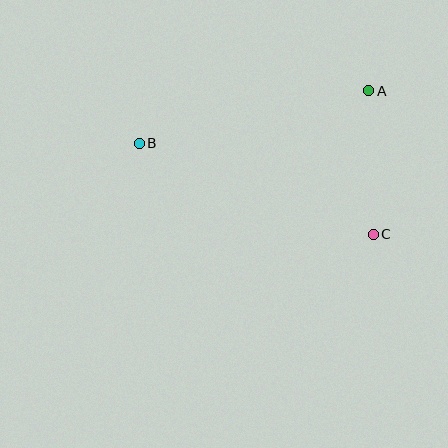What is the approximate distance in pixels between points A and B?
The distance between A and B is approximately 236 pixels.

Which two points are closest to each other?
Points A and C are closest to each other.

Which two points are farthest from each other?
Points B and C are farthest from each other.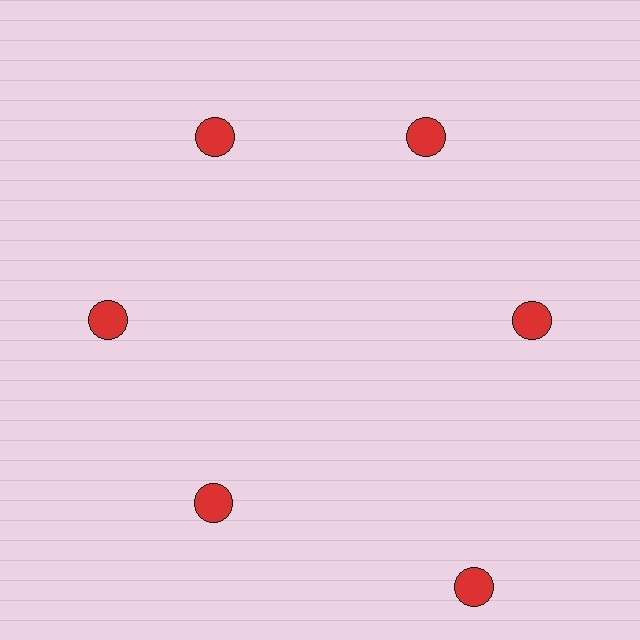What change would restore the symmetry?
The symmetry would be restored by moving it inward, back onto the ring so that all 6 circles sit at equal angles and equal distance from the center.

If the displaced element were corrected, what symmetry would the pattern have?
It would have 6-fold rotational symmetry — the pattern would map onto itself every 60 degrees.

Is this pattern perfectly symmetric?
No. The 6 red circles are arranged in a ring, but one element near the 5 o'clock position is pushed outward from the center, breaking the 6-fold rotational symmetry.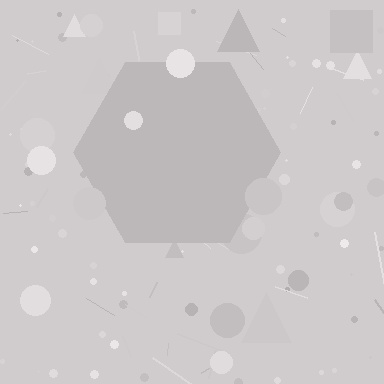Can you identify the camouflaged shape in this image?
The camouflaged shape is a hexagon.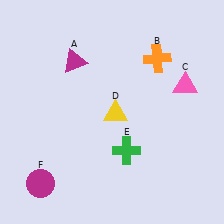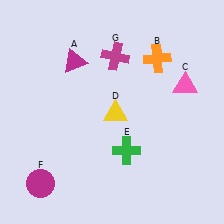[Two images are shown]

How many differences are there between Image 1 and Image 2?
There is 1 difference between the two images.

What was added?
A magenta cross (G) was added in Image 2.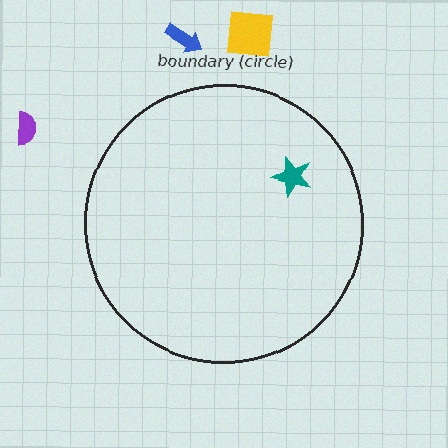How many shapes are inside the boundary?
1 inside, 3 outside.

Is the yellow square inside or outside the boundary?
Outside.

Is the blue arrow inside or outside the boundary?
Outside.